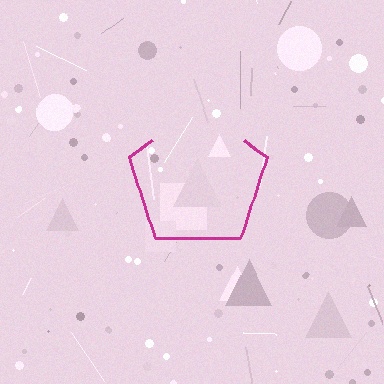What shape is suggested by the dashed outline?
The dashed outline suggests a pentagon.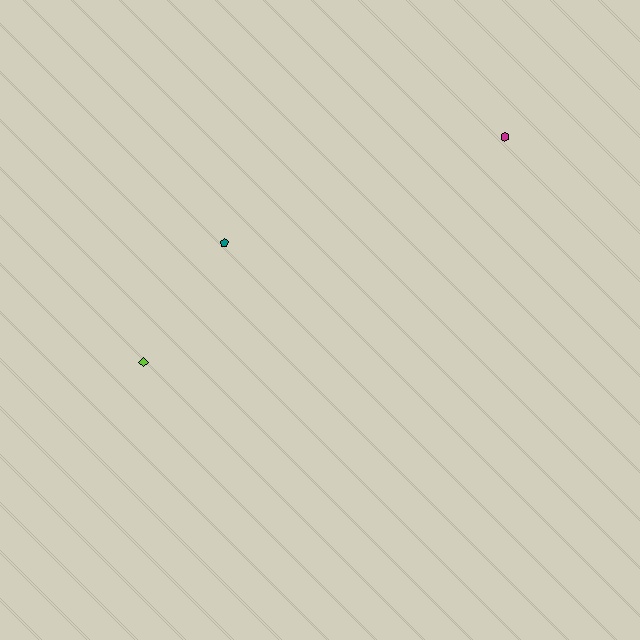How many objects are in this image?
There are 3 objects.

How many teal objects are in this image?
There is 1 teal object.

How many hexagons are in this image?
There is 1 hexagon.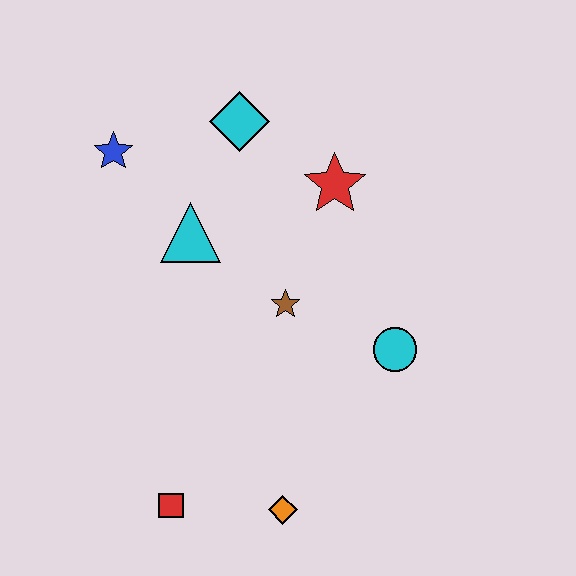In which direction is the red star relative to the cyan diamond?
The red star is to the right of the cyan diamond.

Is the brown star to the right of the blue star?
Yes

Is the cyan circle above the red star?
No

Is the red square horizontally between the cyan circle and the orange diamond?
No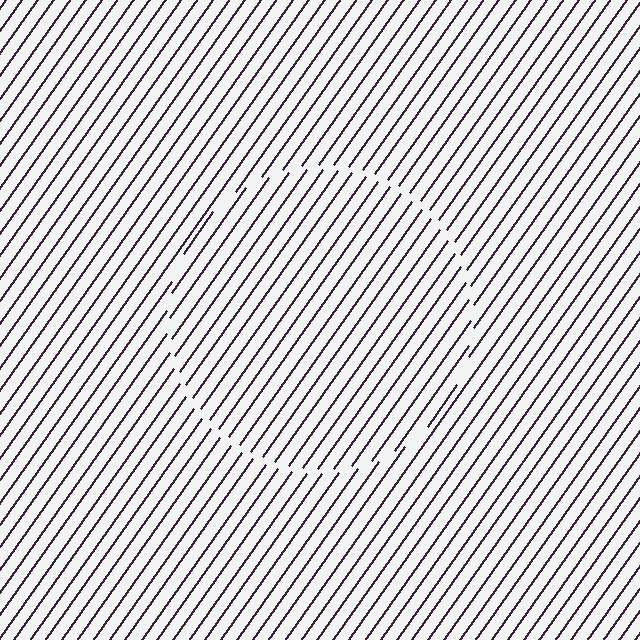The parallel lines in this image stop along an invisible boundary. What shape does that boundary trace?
An illusory circle. The interior of the shape contains the same grating, shifted by half a period — the contour is defined by the phase discontinuity where line-ends from the inner and outer gratings abut.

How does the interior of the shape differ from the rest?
The interior of the shape contains the same grating, shifted by half a period — the contour is defined by the phase discontinuity where line-ends from the inner and outer gratings abut.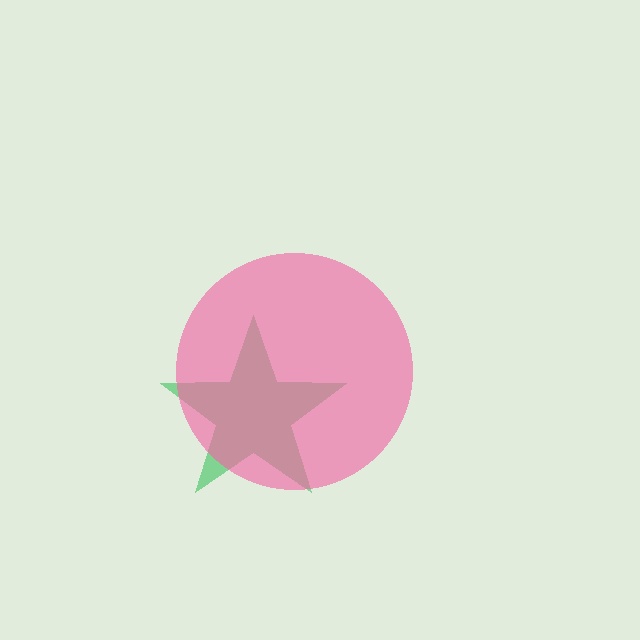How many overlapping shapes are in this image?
There are 2 overlapping shapes in the image.